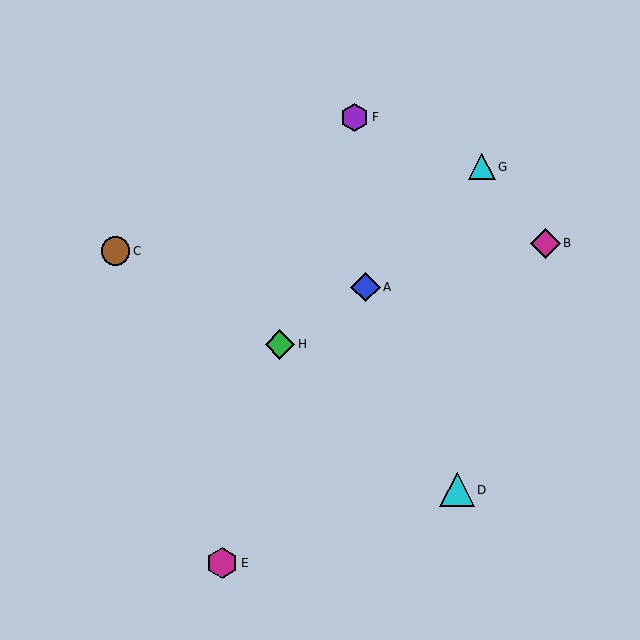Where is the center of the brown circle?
The center of the brown circle is at (115, 251).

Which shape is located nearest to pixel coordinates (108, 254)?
The brown circle (labeled C) at (115, 251) is nearest to that location.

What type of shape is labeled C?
Shape C is a brown circle.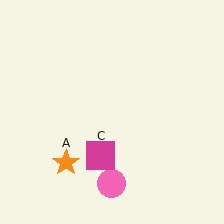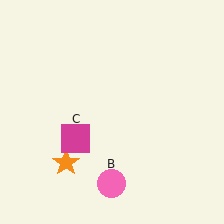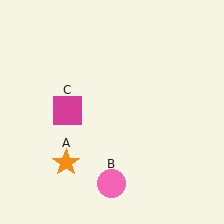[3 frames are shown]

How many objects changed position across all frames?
1 object changed position: magenta square (object C).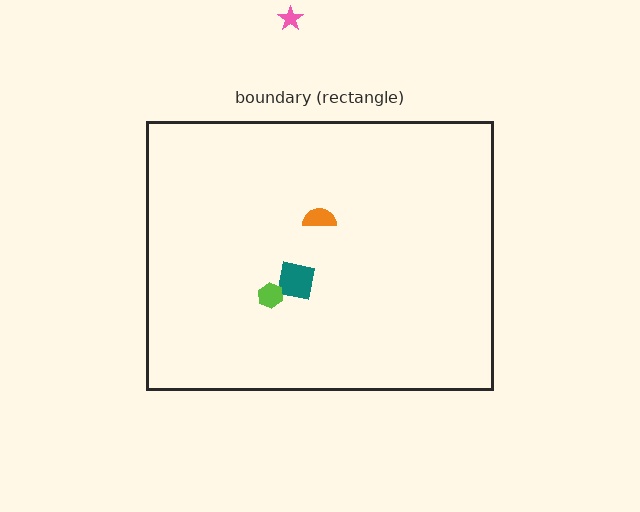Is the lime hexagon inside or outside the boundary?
Inside.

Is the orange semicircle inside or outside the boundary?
Inside.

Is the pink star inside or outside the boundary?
Outside.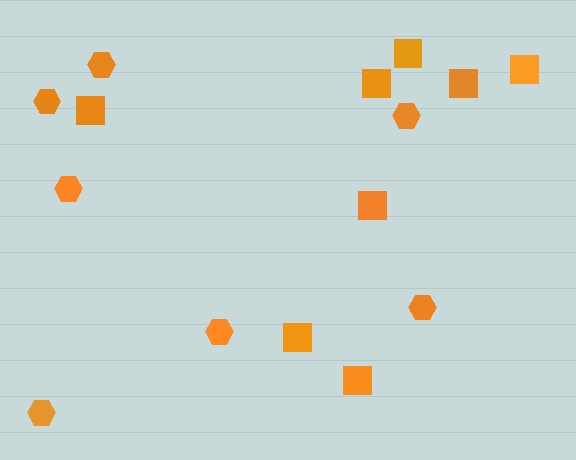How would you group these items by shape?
There are 2 groups: one group of squares (8) and one group of hexagons (7).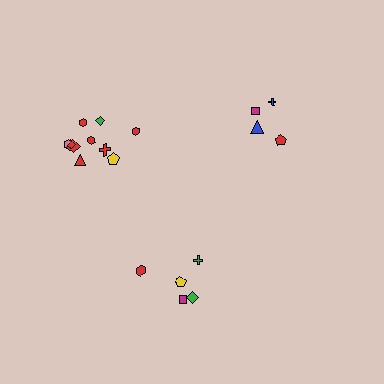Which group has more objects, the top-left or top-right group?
The top-left group.